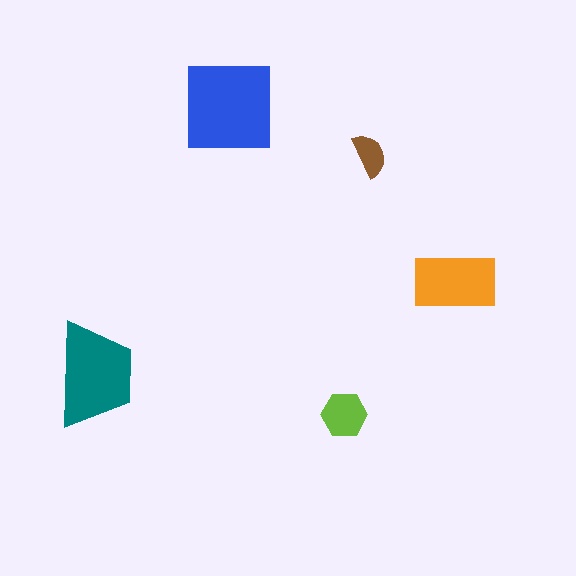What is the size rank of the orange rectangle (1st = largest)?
3rd.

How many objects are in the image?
There are 5 objects in the image.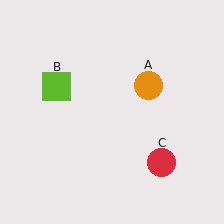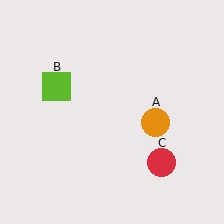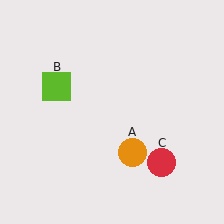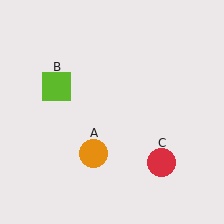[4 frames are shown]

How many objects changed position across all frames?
1 object changed position: orange circle (object A).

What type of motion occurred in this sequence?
The orange circle (object A) rotated clockwise around the center of the scene.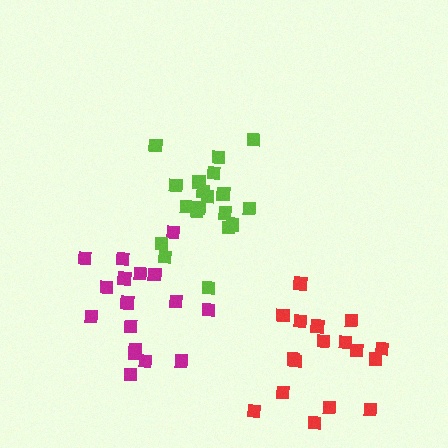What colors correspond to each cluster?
The clusters are colored: magenta, red, lime.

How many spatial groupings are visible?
There are 3 spatial groupings.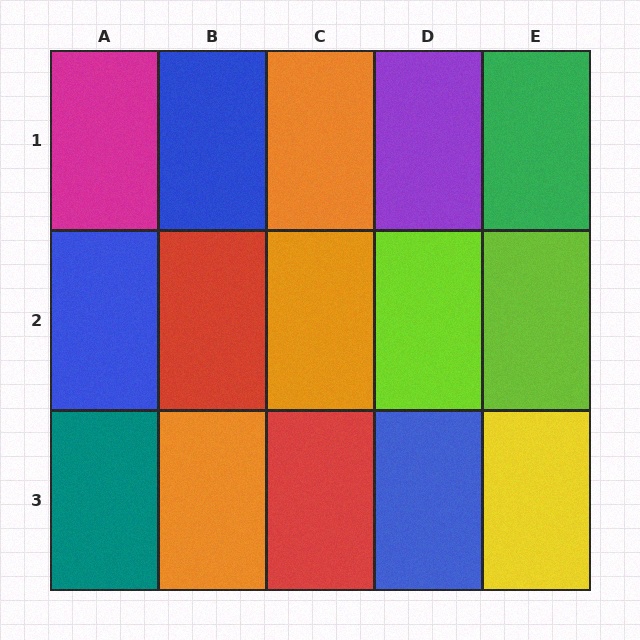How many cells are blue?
3 cells are blue.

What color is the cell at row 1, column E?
Green.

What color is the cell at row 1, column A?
Magenta.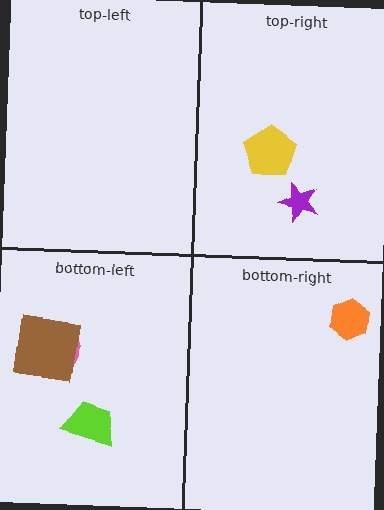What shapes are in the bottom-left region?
The lime trapezoid, the pink semicircle, the brown square.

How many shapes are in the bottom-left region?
3.